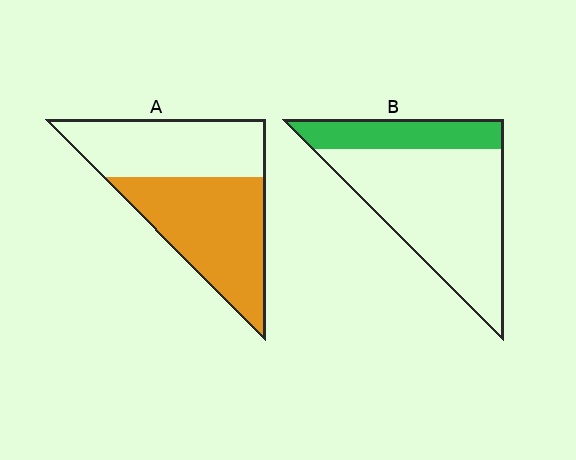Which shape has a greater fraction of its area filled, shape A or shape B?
Shape A.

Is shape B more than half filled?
No.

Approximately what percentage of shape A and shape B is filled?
A is approximately 55% and B is approximately 25%.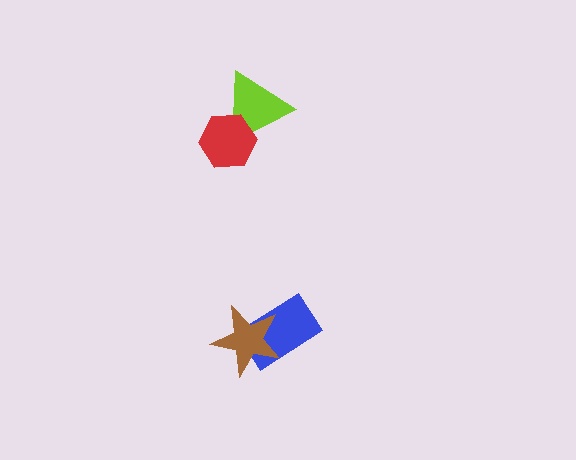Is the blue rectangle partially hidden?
Yes, it is partially covered by another shape.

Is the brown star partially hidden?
No, no other shape covers it.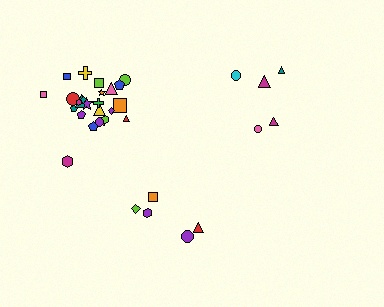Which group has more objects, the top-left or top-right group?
The top-left group.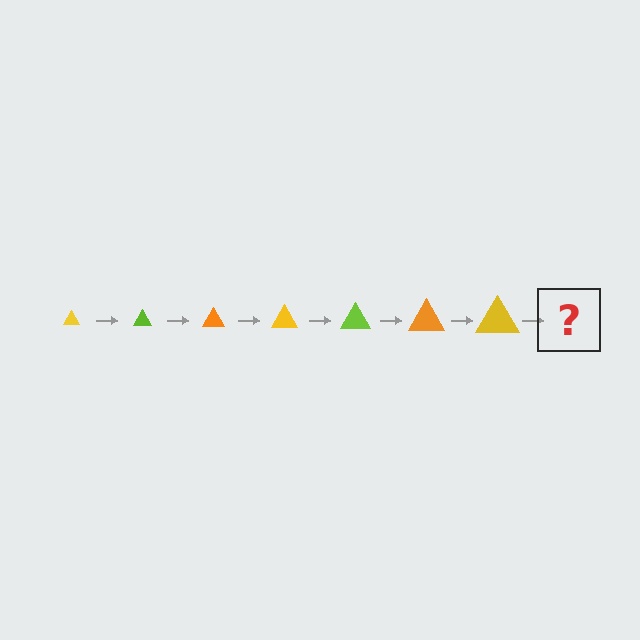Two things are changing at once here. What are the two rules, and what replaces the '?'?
The two rules are that the triangle grows larger each step and the color cycles through yellow, lime, and orange. The '?' should be a lime triangle, larger than the previous one.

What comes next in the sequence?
The next element should be a lime triangle, larger than the previous one.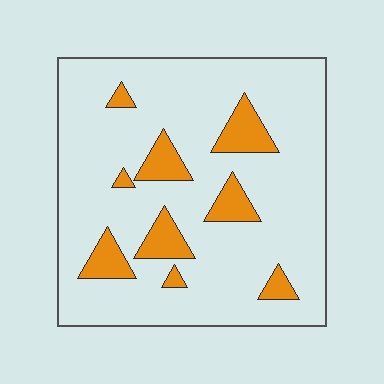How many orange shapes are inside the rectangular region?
9.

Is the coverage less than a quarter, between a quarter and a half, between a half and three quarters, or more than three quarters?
Less than a quarter.